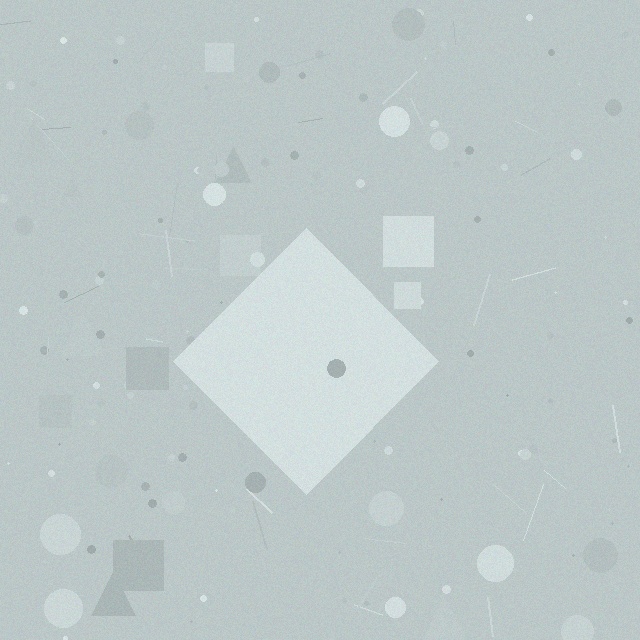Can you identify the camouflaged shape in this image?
The camouflaged shape is a diamond.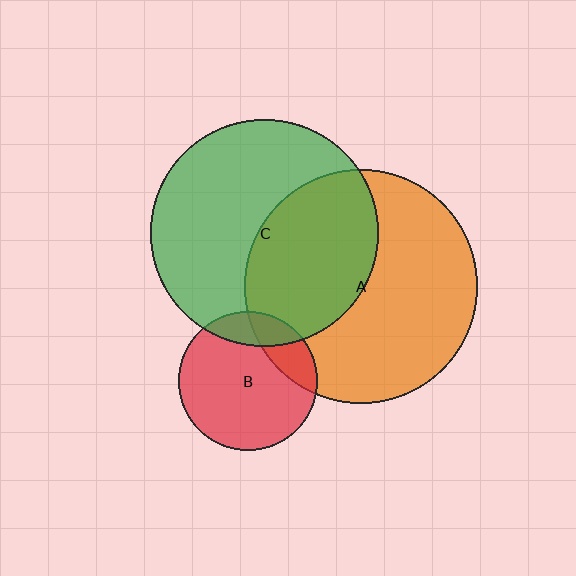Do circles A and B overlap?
Yes.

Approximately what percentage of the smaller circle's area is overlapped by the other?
Approximately 20%.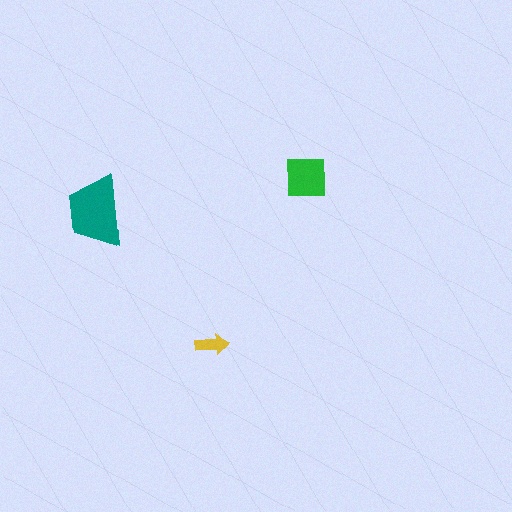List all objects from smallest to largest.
The yellow arrow, the green square, the teal trapezoid.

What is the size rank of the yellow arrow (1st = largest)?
3rd.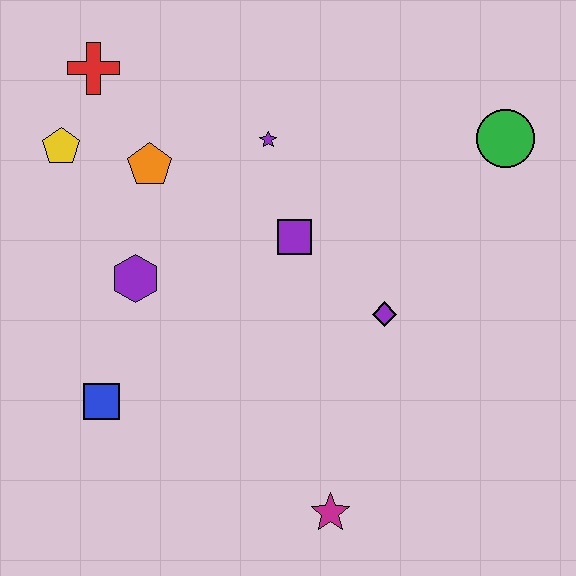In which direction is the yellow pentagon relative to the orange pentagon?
The yellow pentagon is to the left of the orange pentagon.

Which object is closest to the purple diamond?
The purple square is closest to the purple diamond.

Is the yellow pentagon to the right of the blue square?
No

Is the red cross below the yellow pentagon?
No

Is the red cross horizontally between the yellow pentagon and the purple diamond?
Yes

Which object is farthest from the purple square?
The magenta star is farthest from the purple square.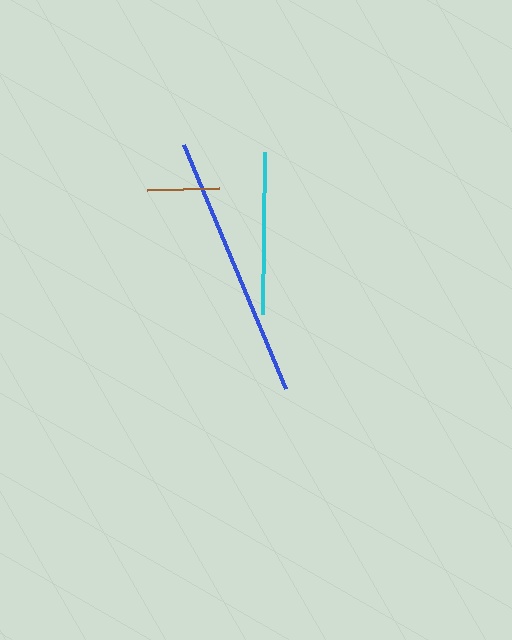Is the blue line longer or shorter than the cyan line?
The blue line is longer than the cyan line.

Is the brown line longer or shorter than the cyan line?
The cyan line is longer than the brown line.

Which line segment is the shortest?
The brown line is the shortest at approximately 72 pixels.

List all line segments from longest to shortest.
From longest to shortest: blue, cyan, brown.